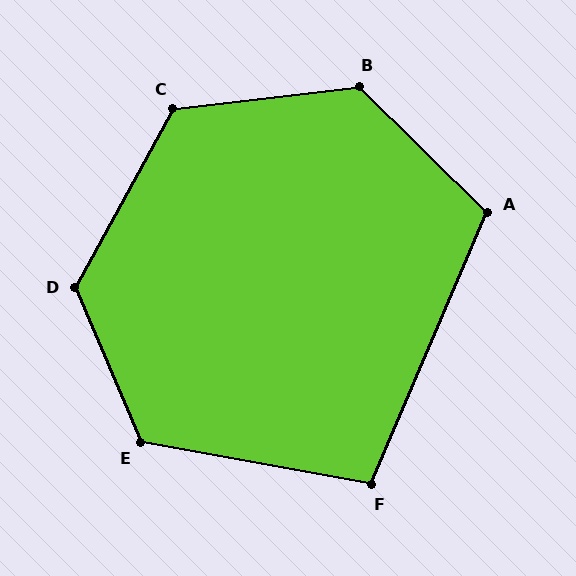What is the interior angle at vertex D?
Approximately 128 degrees (obtuse).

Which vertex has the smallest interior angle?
F, at approximately 103 degrees.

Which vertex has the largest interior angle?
B, at approximately 129 degrees.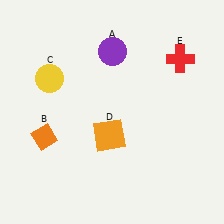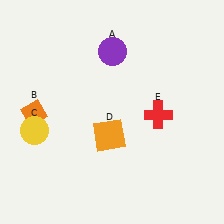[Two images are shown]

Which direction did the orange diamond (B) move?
The orange diamond (B) moved up.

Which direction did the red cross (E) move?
The red cross (E) moved down.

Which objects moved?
The objects that moved are: the orange diamond (B), the yellow circle (C), the red cross (E).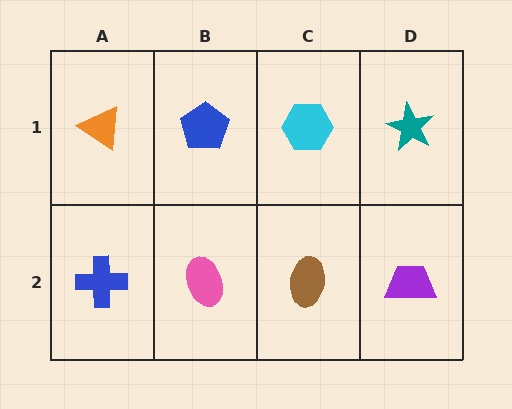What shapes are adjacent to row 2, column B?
A blue pentagon (row 1, column B), a blue cross (row 2, column A), a brown ellipse (row 2, column C).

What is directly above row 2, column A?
An orange triangle.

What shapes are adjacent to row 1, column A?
A blue cross (row 2, column A), a blue pentagon (row 1, column B).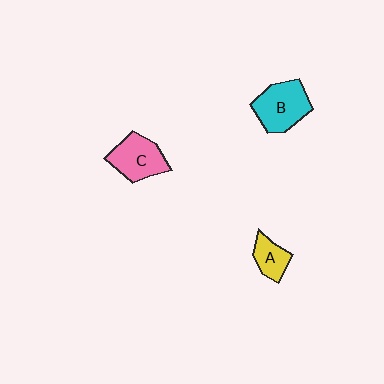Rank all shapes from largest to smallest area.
From largest to smallest: B (cyan), C (pink), A (yellow).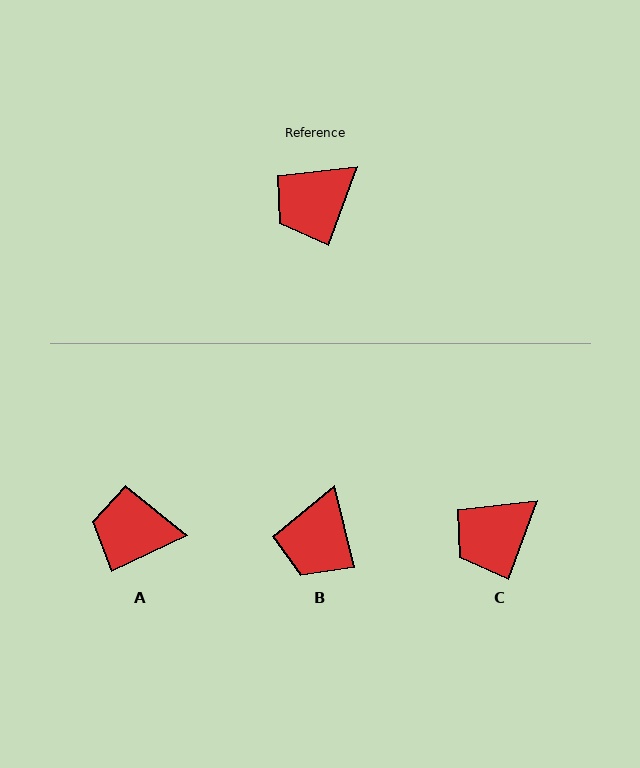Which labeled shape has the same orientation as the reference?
C.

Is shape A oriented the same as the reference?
No, it is off by about 45 degrees.